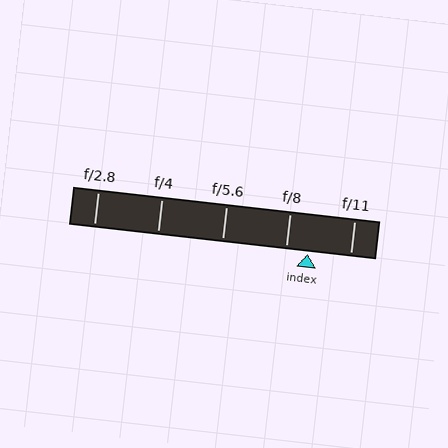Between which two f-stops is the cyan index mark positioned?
The index mark is between f/8 and f/11.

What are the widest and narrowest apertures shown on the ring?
The widest aperture shown is f/2.8 and the narrowest is f/11.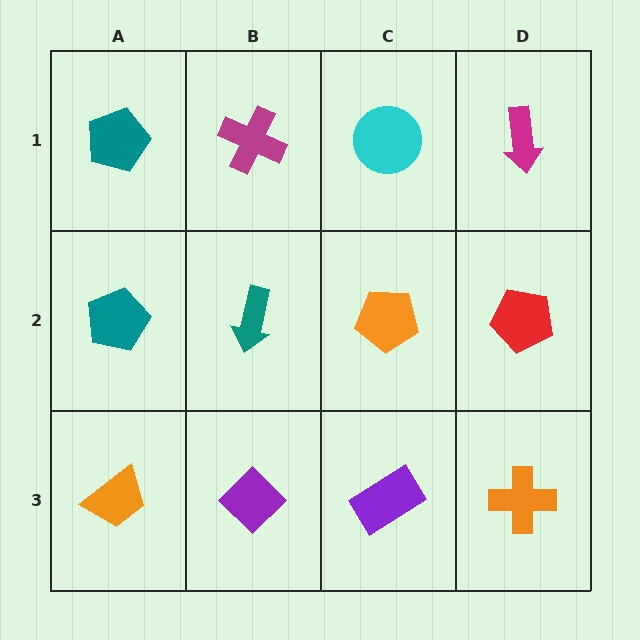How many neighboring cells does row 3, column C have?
3.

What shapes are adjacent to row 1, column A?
A teal pentagon (row 2, column A), a magenta cross (row 1, column B).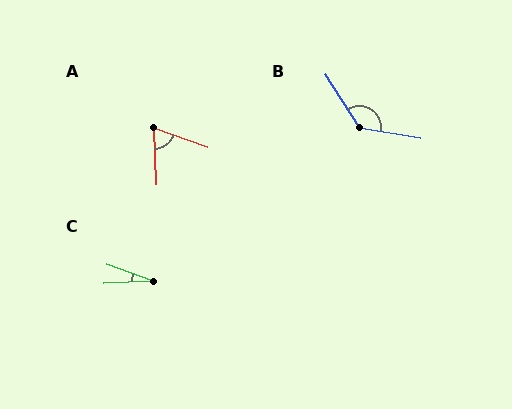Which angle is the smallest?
C, at approximately 23 degrees.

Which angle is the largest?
B, at approximately 132 degrees.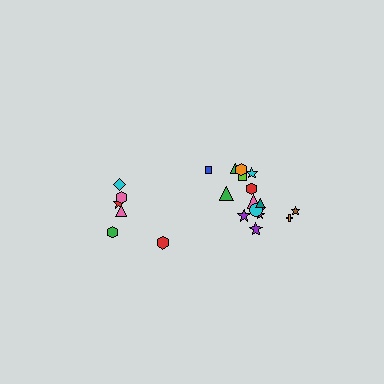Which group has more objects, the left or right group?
The right group.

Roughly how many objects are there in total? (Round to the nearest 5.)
Roughly 20 objects in total.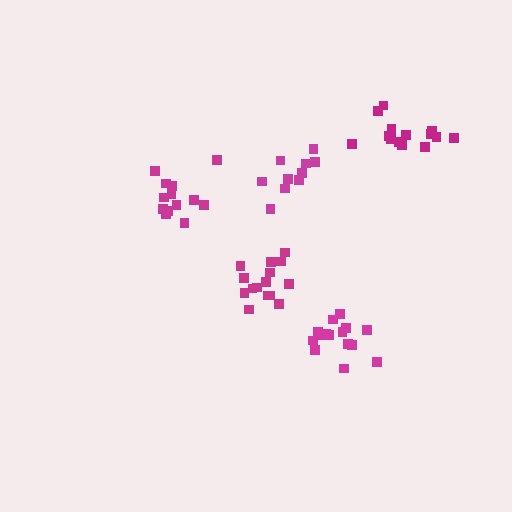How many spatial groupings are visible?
There are 5 spatial groupings.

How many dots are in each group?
Group 1: 14 dots, Group 2: 10 dots, Group 3: 13 dots, Group 4: 15 dots, Group 5: 15 dots (67 total).